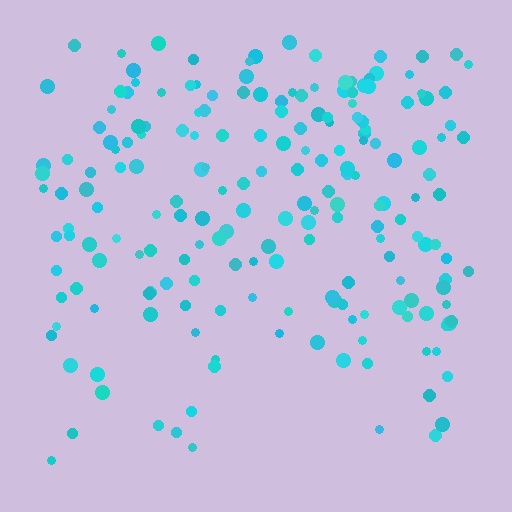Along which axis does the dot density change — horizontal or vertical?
Vertical.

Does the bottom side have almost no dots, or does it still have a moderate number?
Still a moderate number, just noticeably fewer than the top.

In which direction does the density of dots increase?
From bottom to top, with the top side densest.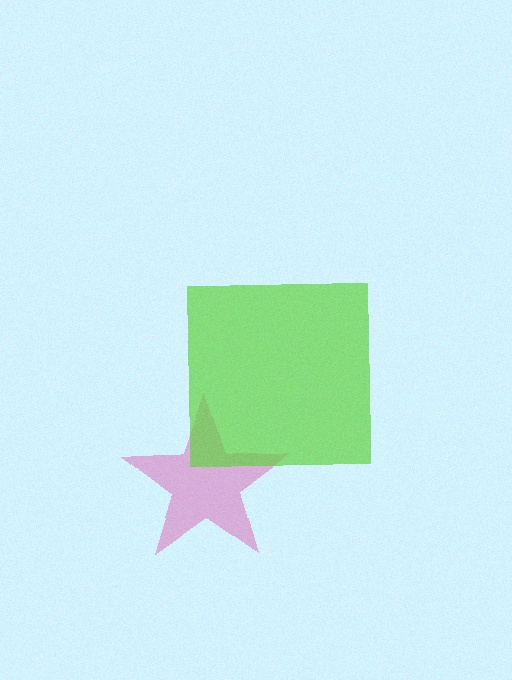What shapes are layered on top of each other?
The layered shapes are: a pink star, a lime square.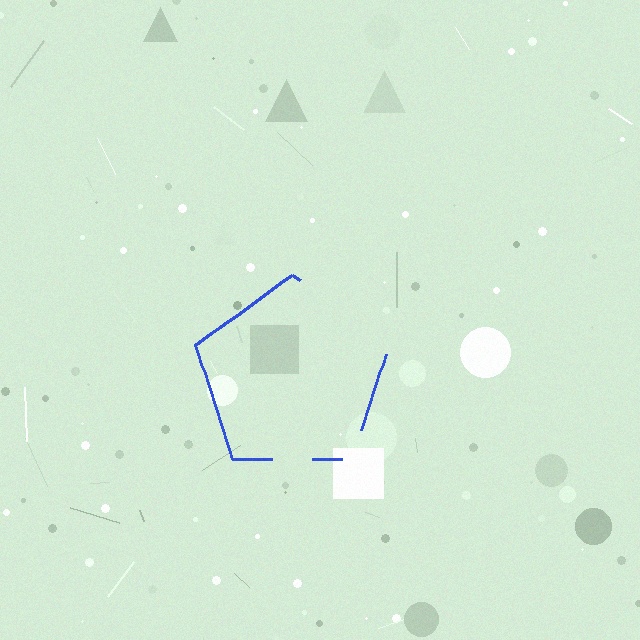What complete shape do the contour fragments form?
The contour fragments form a pentagon.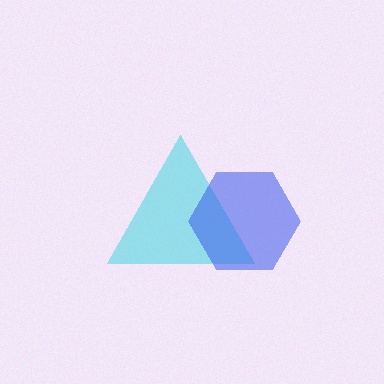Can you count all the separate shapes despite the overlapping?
Yes, there are 2 separate shapes.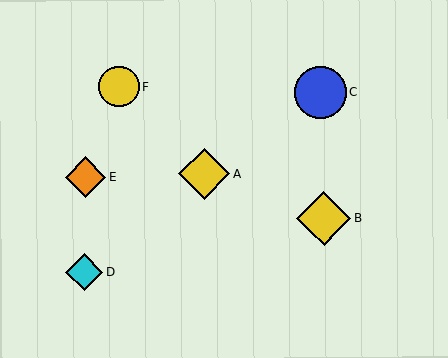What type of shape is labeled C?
Shape C is a blue circle.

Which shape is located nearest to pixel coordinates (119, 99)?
The yellow circle (labeled F) at (119, 87) is nearest to that location.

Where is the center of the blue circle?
The center of the blue circle is at (320, 93).